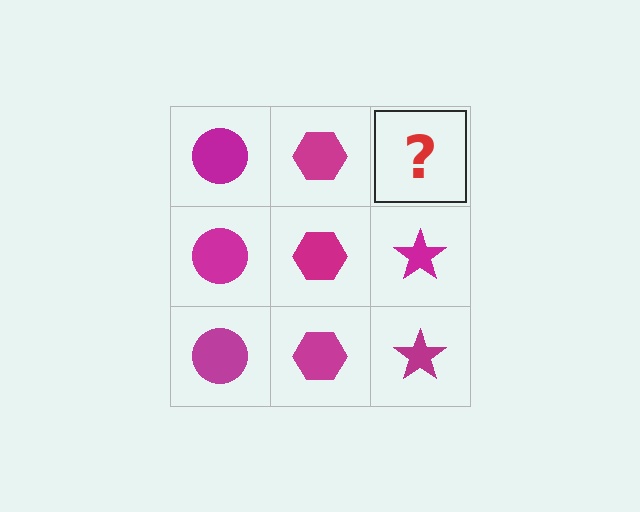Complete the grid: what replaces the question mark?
The question mark should be replaced with a magenta star.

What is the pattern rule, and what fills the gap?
The rule is that each column has a consistent shape. The gap should be filled with a magenta star.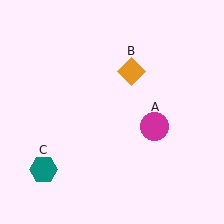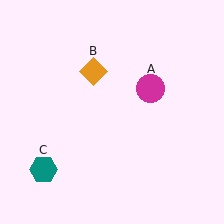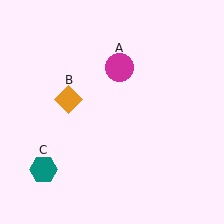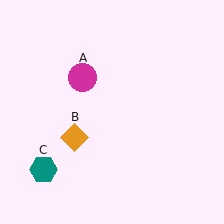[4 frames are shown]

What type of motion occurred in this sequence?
The magenta circle (object A), orange diamond (object B) rotated counterclockwise around the center of the scene.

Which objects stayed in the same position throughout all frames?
Teal hexagon (object C) remained stationary.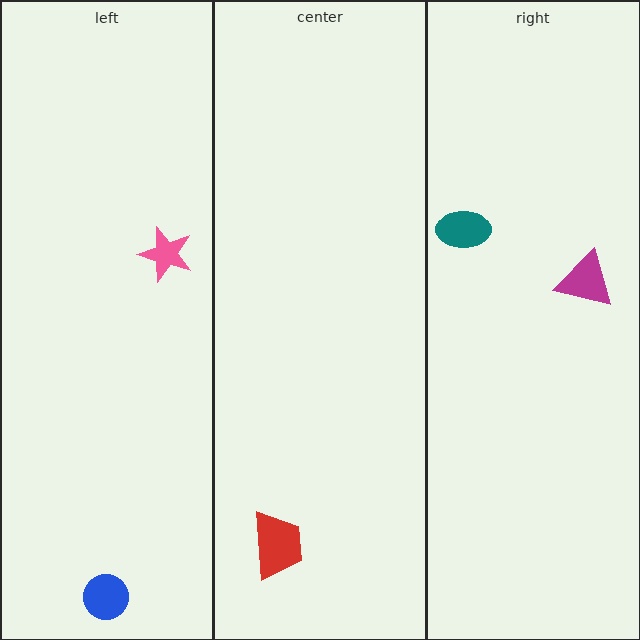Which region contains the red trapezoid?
The center region.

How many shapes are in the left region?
2.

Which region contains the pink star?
The left region.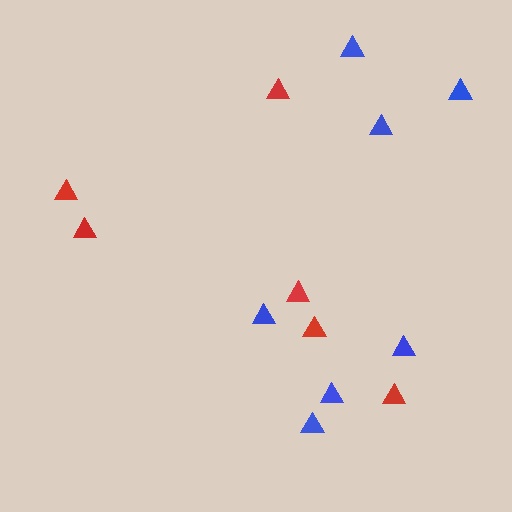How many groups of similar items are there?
There are 2 groups: one group of blue triangles (7) and one group of red triangles (6).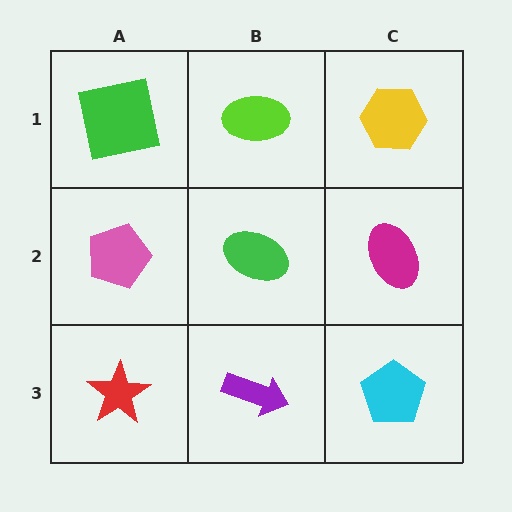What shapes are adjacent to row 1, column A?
A pink pentagon (row 2, column A), a lime ellipse (row 1, column B).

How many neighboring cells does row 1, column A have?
2.